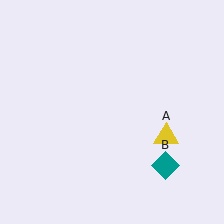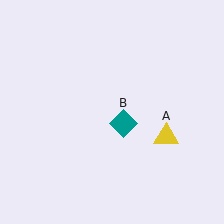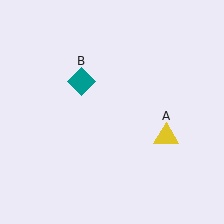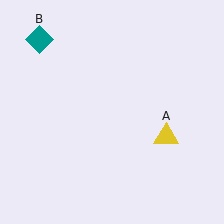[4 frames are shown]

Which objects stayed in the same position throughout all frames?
Yellow triangle (object A) remained stationary.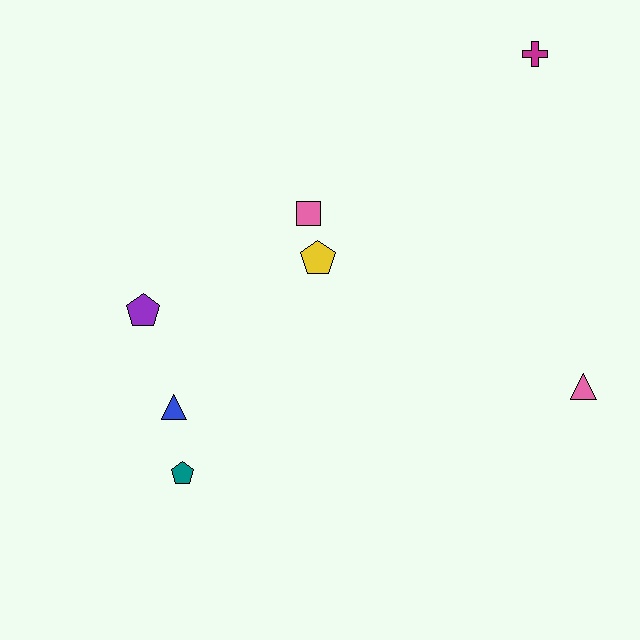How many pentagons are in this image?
There are 3 pentagons.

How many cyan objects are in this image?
There are no cyan objects.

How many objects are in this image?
There are 7 objects.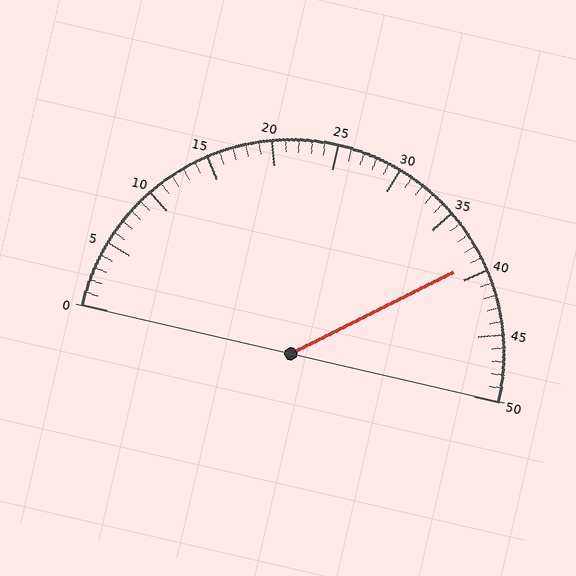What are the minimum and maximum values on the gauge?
The gauge ranges from 0 to 50.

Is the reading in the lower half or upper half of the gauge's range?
The reading is in the upper half of the range (0 to 50).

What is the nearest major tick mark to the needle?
The nearest major tick mark is 40.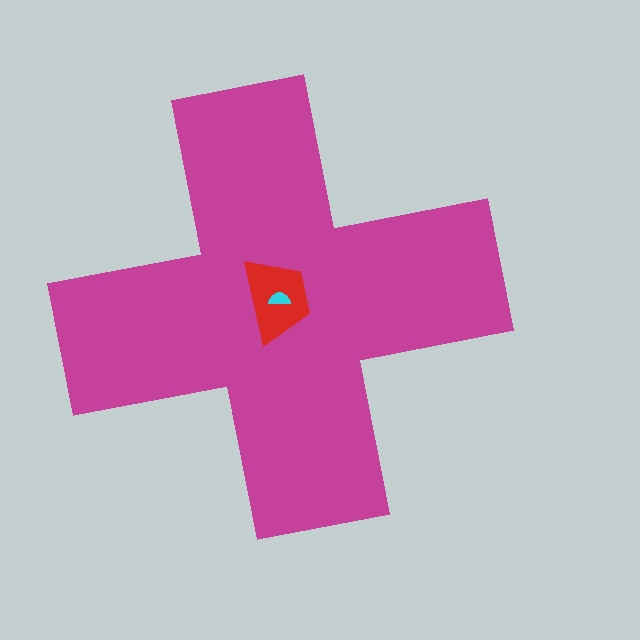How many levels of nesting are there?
3.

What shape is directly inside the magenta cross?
The red trapezoid.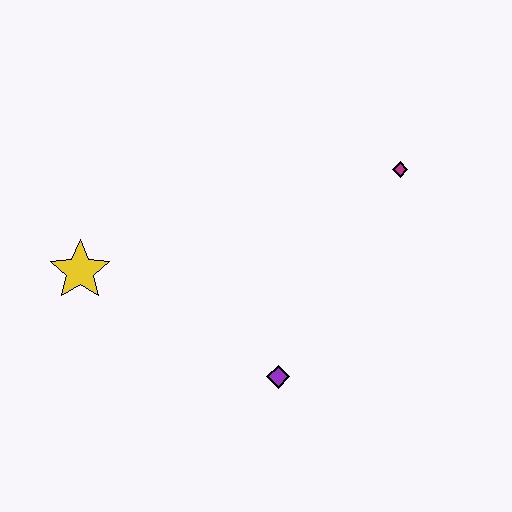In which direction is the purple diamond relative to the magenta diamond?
The purple diamond is below the magenta diamond.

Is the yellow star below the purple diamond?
No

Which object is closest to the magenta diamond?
The purple diamond is closest to the magenta diamond.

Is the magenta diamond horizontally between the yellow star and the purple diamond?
No